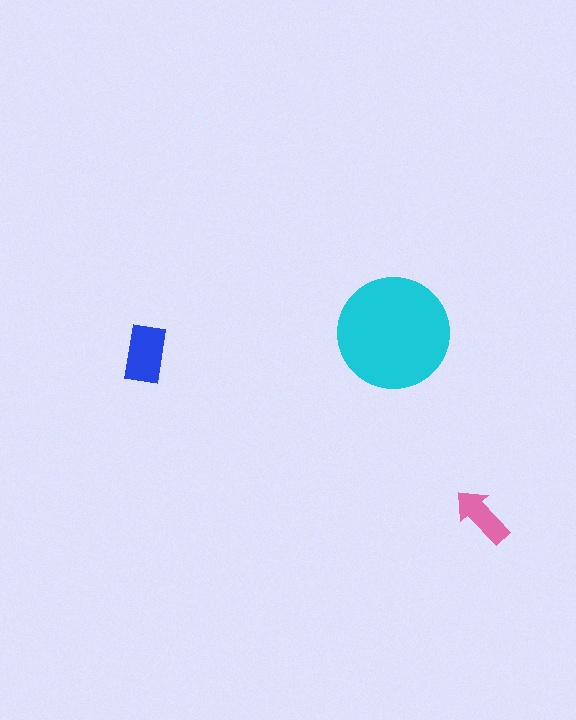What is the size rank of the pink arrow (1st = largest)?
3rd.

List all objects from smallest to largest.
The pink arrow, the blue rectangle, the cyan circle.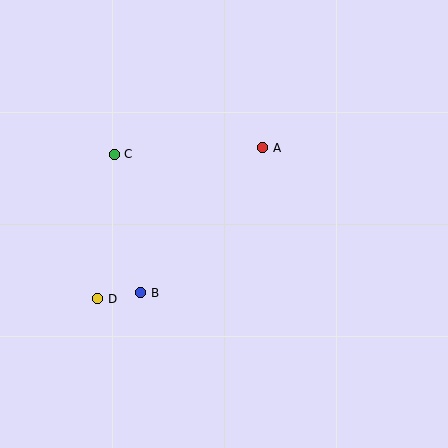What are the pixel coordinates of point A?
Point A is at (263, 148).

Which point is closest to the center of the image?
Point A at (263, 148) is closest to the center.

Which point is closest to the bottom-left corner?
Point D is closest to the bottom-left corner.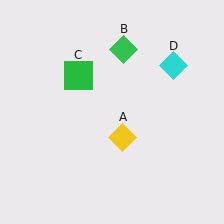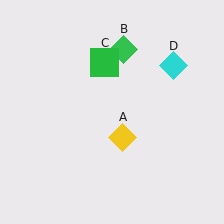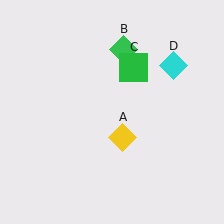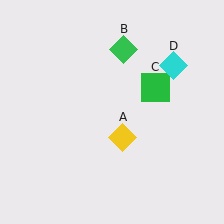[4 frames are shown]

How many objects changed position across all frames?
1 object changed position: green square (object C).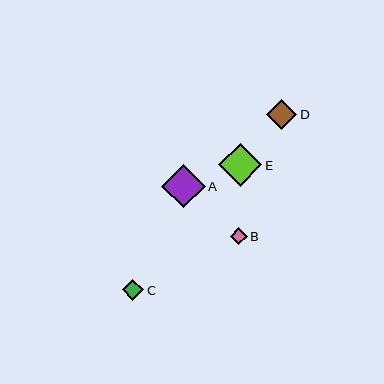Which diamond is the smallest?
Diamond B is the smallest with a size of approximately 17 pixels.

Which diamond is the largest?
Diamond A is the largest with a size of approximately 43 pixels.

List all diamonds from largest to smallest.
From largest to smallest: A, E, D, C, B.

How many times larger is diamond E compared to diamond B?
Diamond E is approximately 2.6 times the size of diamond B.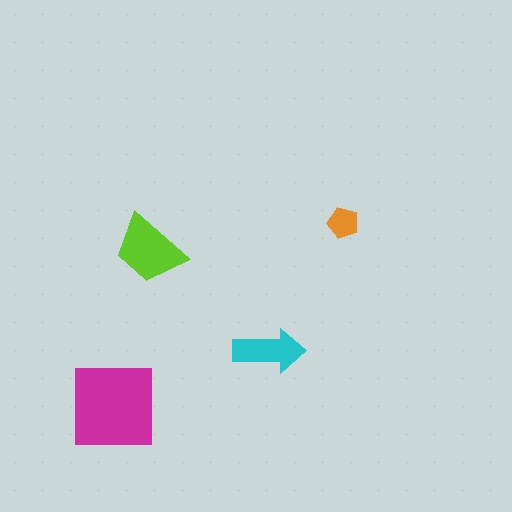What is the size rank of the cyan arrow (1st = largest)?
3rd.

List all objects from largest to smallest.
The magenta square, the lime trapezoid, the cyan arrow, the orange pentagon.